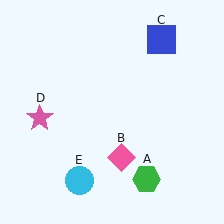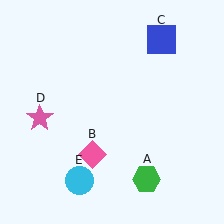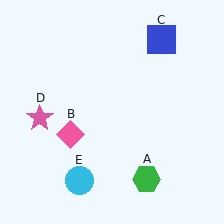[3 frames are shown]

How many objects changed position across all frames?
1 object changed position: pink diamond (object B).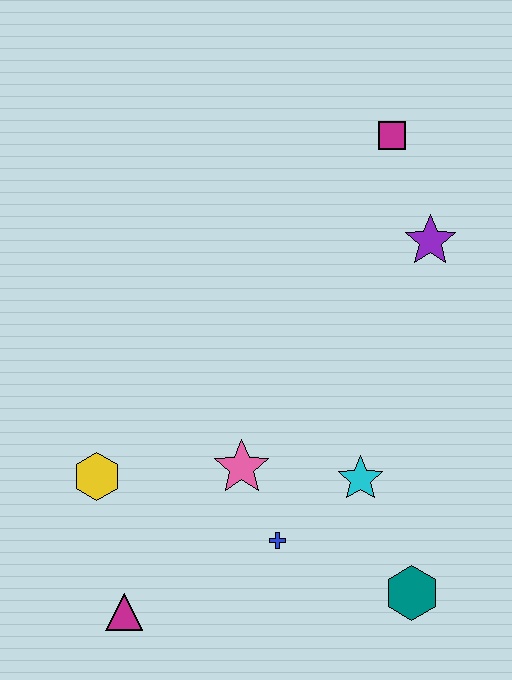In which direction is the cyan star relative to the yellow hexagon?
The cyan star is to the right of the yellow hexagon.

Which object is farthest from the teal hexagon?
The magenta square is farthest from the teal hexagon.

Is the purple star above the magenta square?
No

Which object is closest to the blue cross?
The pink star is closest to the blue cross.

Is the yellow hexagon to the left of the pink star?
Yes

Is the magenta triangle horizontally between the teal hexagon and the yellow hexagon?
Yes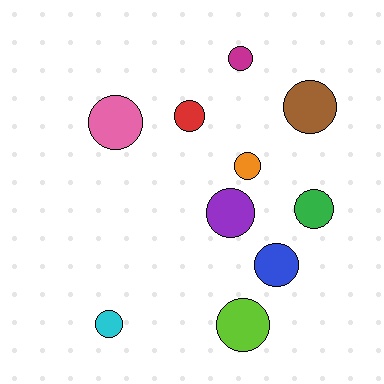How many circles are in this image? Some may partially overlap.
There are 10 circles.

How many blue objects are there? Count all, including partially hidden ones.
There is 1 blue object.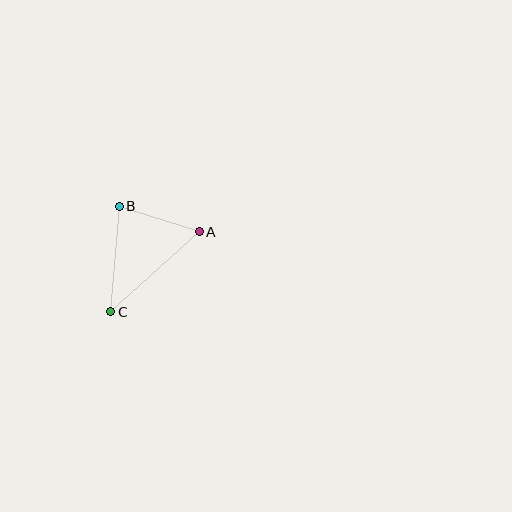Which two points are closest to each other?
Points A and B are closest to each other.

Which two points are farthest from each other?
Points A and C are farthest from each other.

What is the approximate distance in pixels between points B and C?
The distance between B and C is approximately 106 pixels.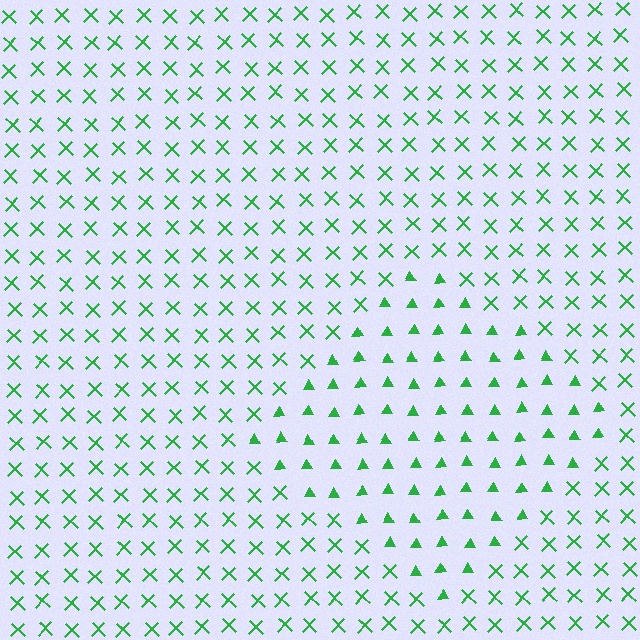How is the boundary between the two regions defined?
The boundary is defined by a change in element shape: triangles inside vs. X marks outside. All elements share the same color and spacing.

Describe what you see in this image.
The image is filled with small green elements arranged in a uniform grid. A diamond-shaped region contains triangles, while the surrounding area contains X marks. The boundary is defined purely by the change in element shape.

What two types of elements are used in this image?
The image uses triangles inside the diamond region and X marks outside it.